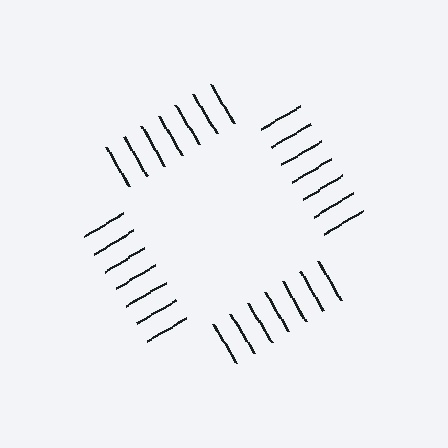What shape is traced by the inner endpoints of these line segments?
An illusory square — the line segments terminate on its edges but no continuous stroke is drawn.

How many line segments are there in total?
28 — 7 along each of the 4 edges.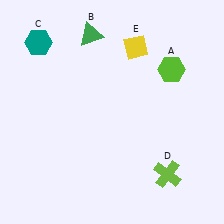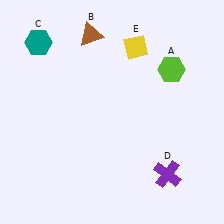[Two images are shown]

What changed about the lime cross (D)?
In Image 1, D is lime. In Image 2, it changed to purple.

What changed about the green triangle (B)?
In Image 1, B is green. In Image 2, it changed to brown.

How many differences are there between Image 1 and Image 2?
There are 2 differences between the two images.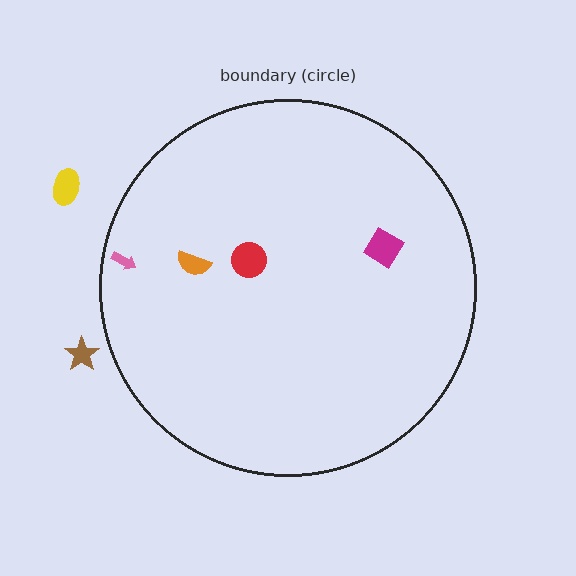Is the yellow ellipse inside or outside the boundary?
Outside.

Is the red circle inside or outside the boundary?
Inside.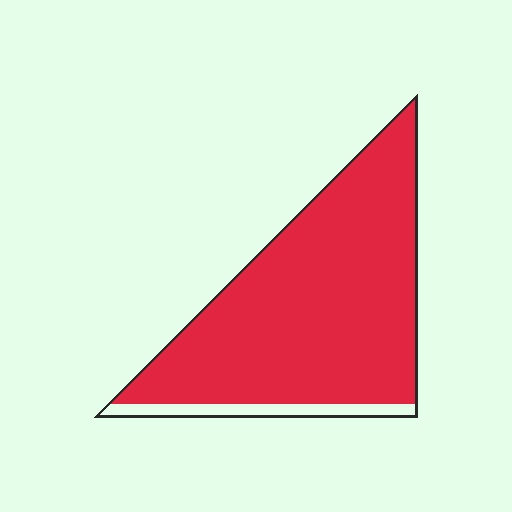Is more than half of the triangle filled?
Yes.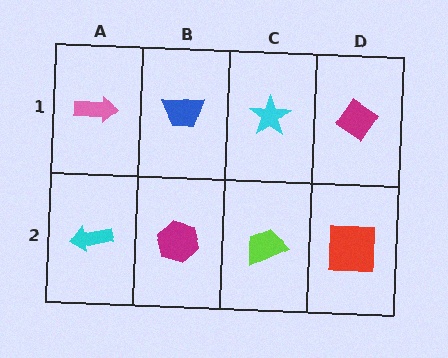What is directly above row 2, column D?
A magenta diamond.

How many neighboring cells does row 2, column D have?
2.